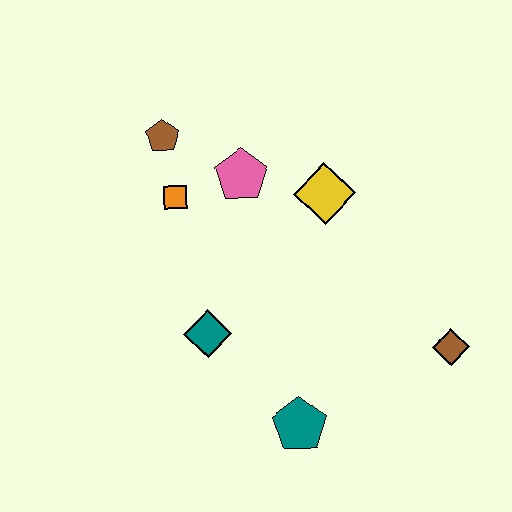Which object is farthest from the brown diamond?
The brown pentagon is farthest from the brown diamond.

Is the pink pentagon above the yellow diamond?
Yes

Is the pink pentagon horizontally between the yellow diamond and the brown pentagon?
Yes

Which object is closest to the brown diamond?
The teal pentagon is closest to the brown diamond.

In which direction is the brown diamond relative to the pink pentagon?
The brown diamond is to the right of the pink pentagon.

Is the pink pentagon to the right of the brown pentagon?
Yes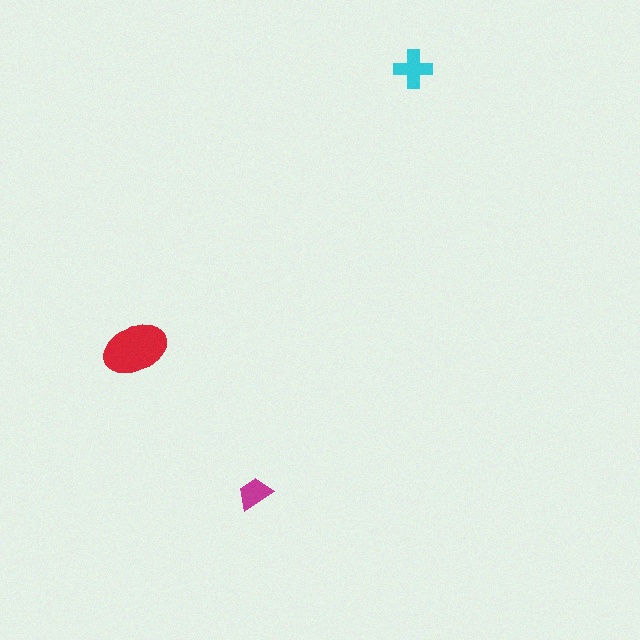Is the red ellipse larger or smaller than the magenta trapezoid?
Larger.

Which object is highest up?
The cyan cross is topmost.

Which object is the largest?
The red ellipse.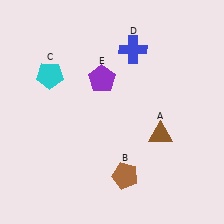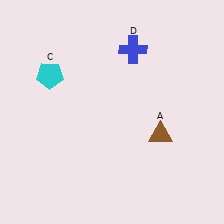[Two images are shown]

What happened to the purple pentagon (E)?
The purple pentagon (E) was removed in Image 2. It was in the top-left area of Image 1.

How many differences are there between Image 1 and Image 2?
There are 2 differences between the two images.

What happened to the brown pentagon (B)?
The brown pentagon (B) was removed in Image 2. It was in the bottom-right area of Image 1.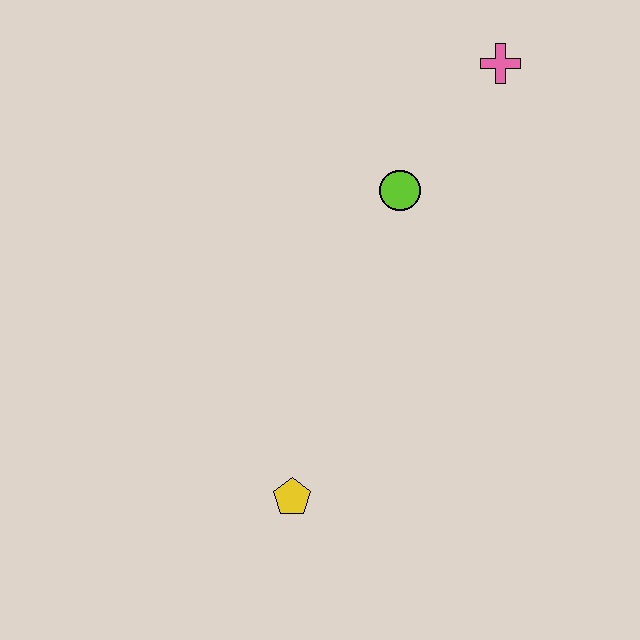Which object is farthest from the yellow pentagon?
The pink cross is farthest from the yellow pentagon.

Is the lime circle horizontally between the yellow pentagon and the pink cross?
Yes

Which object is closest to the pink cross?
The lime circle is closest to the pink cross.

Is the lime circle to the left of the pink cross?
Yes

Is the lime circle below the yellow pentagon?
No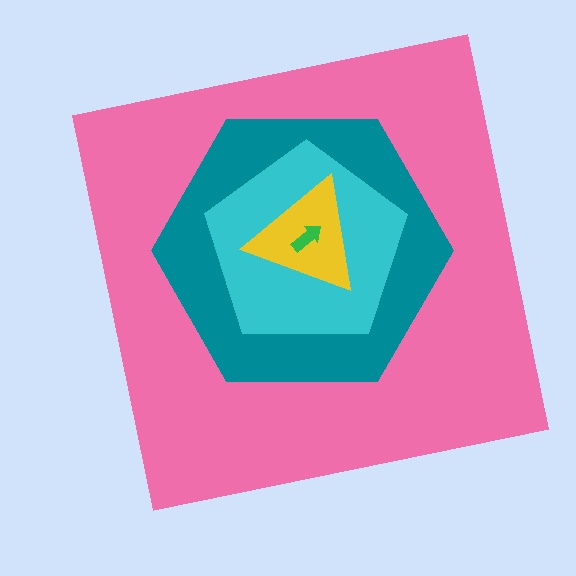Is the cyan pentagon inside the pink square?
Yes.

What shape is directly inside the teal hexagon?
The cyan pentagon.